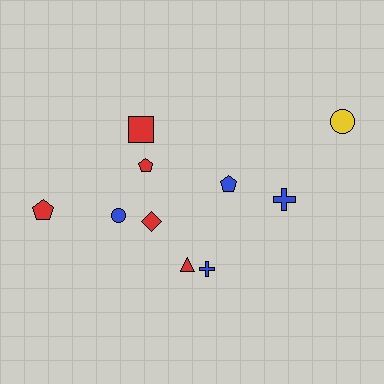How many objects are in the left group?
There are 6 objects.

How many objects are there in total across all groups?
There are 10 objects.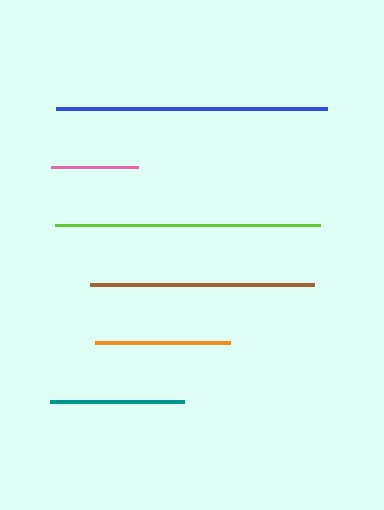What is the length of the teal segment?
The teal segment is approximately 135 pixels long.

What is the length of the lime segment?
The lime segment is approximately 265 pixels long.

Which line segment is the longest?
The blue line is the longest at approximately 271 pixels.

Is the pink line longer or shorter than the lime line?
The lime line is longer than the pink line.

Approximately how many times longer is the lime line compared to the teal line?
The lime line is approximately 2.0 times the length of the teal line.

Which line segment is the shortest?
The pink line is the shortest at approximately 87 pixels.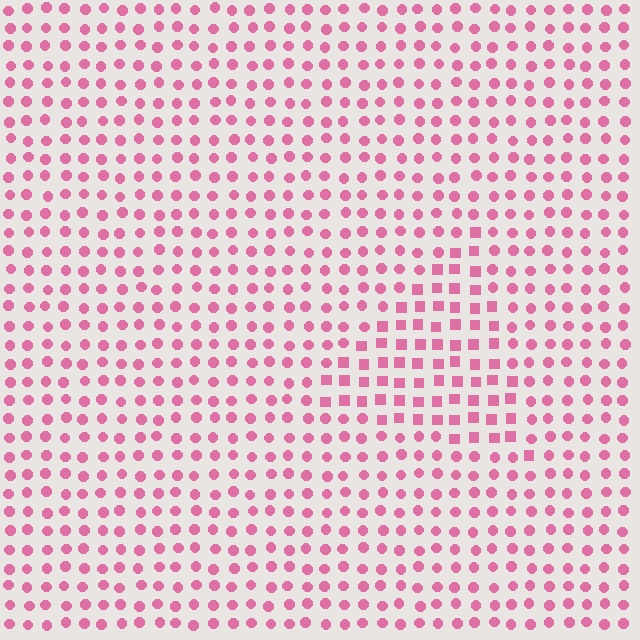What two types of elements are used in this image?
The image uses squares inside the triangle region and circles outside it.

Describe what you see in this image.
The image is filled with small pink elements arranged in a uniform grid. A triangle-shaped region contains squares, while the surrounding area contains circles. The boundary is defined purely by the change in element shape.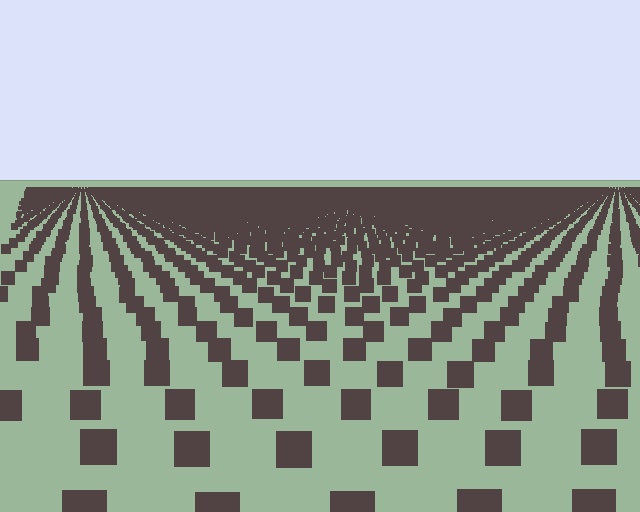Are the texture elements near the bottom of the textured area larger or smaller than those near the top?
Larger. Near the bottom, elements are closer to the viewer and appear at a bigger on-screen size.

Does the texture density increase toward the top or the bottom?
Density increases toward the top.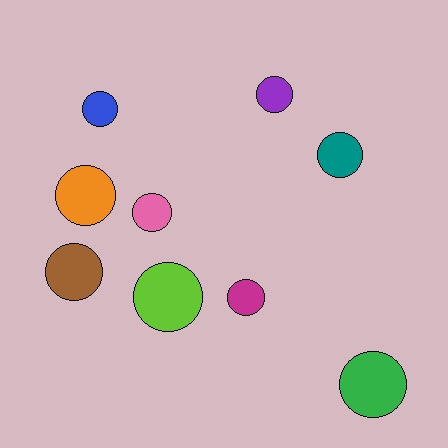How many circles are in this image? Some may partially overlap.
There are 9 circles.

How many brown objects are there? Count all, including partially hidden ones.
There is 1 brown object.